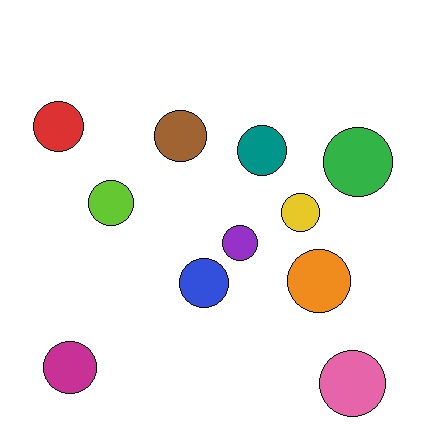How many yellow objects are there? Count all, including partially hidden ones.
There is 1 yellow object.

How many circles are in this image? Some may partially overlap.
There are 11 circles.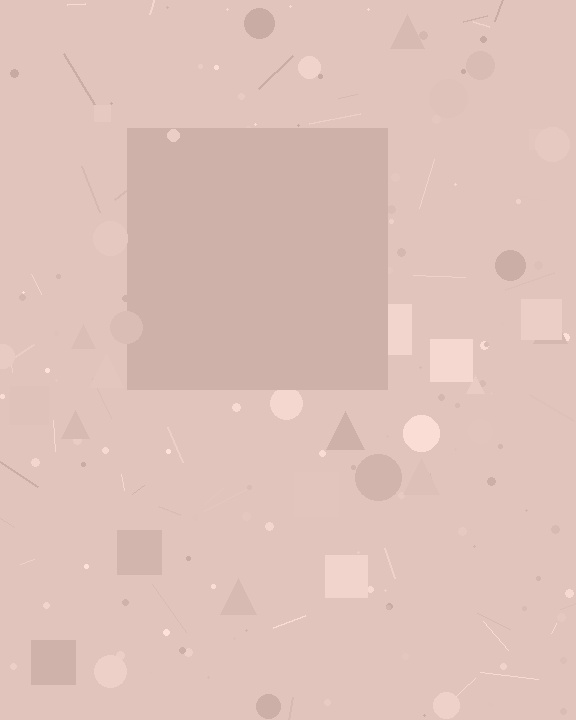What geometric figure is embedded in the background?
A square is embedded in the background.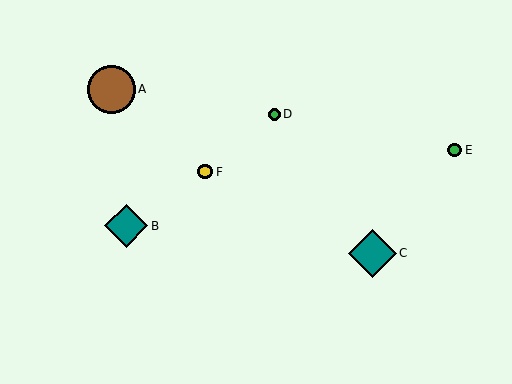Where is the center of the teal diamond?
The center of the teal diamond is at (126, 226).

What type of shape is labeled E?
Shape E is a green circle.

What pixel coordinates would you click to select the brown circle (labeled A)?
Click at (111, 89) to select the brown circle A.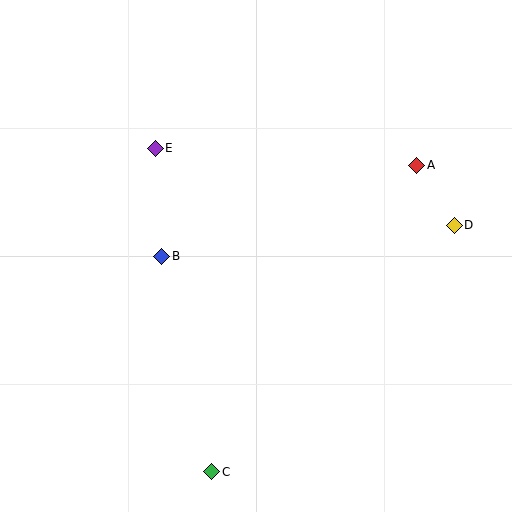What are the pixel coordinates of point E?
Point E is at (155, 148).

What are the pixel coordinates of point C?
Point C is at (212, 472).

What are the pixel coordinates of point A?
Point A is at (417, 165).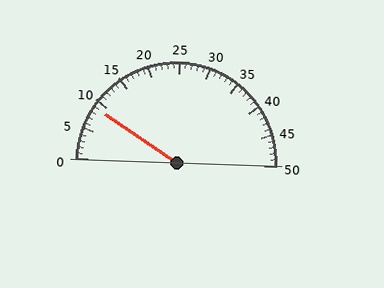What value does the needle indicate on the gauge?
The needle indicates approximately 9.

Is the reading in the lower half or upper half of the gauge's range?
The reading is in the lower half of the range (0 to 50).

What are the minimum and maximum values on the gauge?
The gauge ranges from 0 to 50.